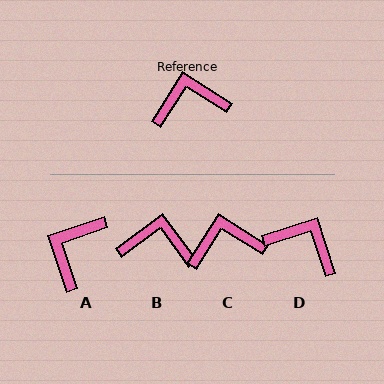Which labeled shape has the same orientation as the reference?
C.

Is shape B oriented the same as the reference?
No, it is off by about 22 degrees.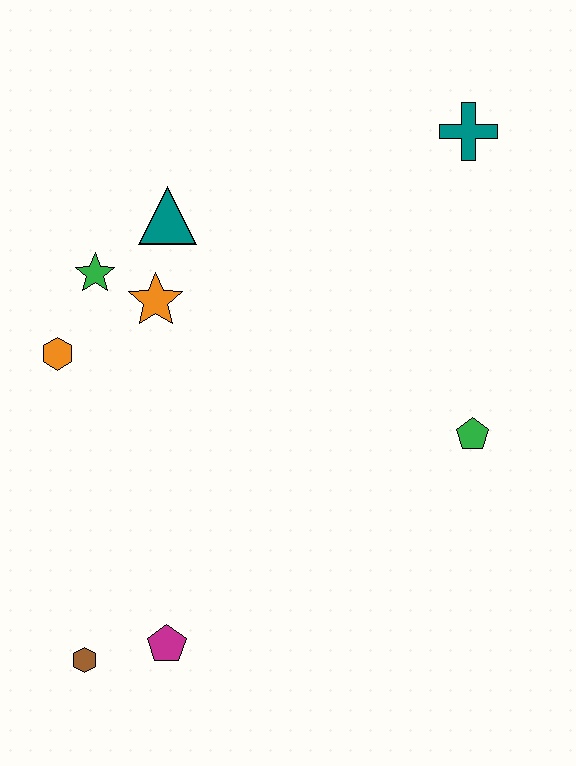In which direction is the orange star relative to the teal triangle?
The orange star is below the teal triangle.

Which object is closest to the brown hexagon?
The magenta pentagon is closest to the brown hexagon.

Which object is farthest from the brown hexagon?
The teal cross is farthest from the brown hexagon.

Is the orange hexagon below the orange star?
Yes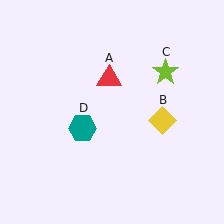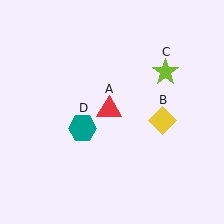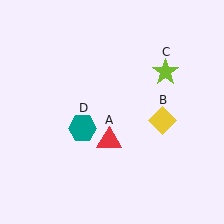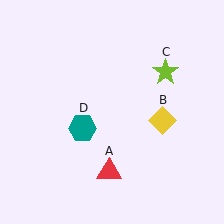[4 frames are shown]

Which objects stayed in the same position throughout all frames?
Yellow diamond (object B) and lime star (object C) and teal hexagon (object D) remained stationary.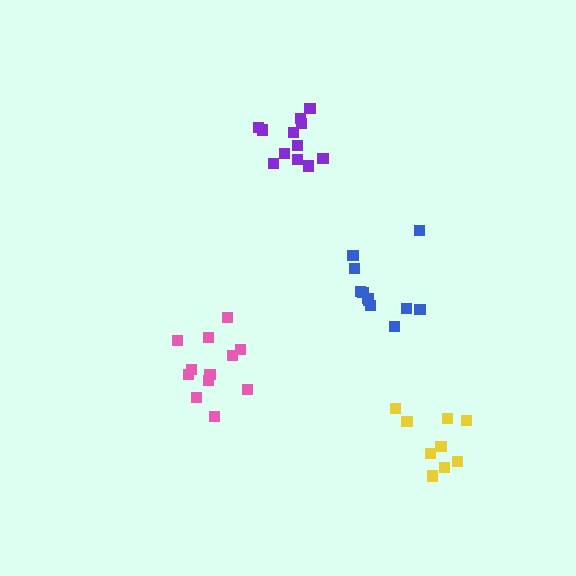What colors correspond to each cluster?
The clusters are colored: pink, blue, purple, yellow.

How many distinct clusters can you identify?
There are 4 distinct clusters.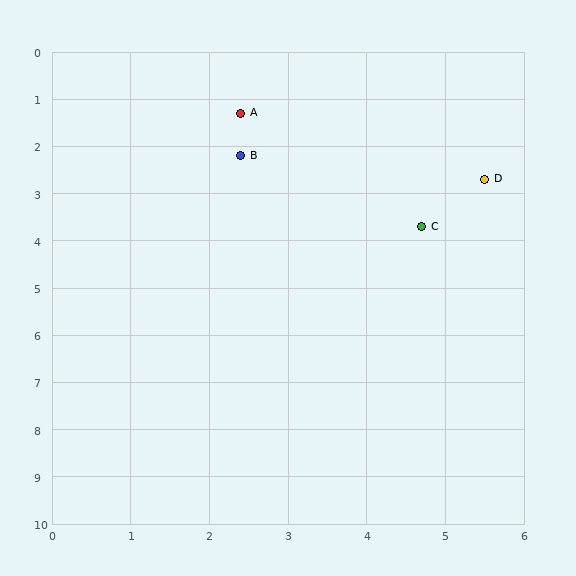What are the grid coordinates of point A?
Point A is at approximately (2.4, 1.3).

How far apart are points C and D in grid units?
Points C and D are about 1.3 grid units apart.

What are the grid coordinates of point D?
Point D is at approximately (5.5, 2.7).